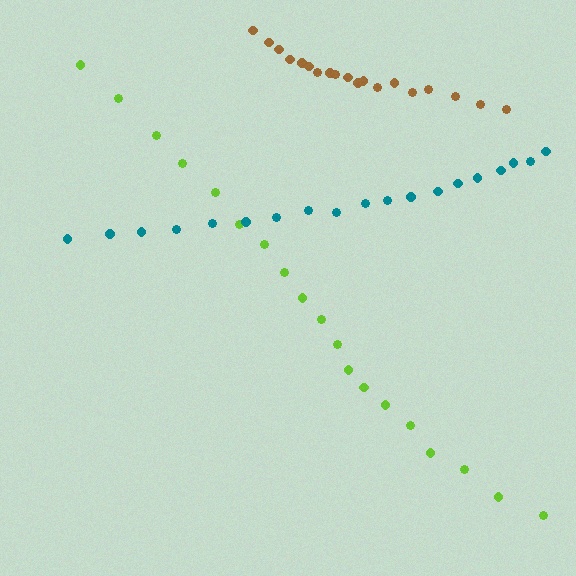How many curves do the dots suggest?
There are 3 distinct paths.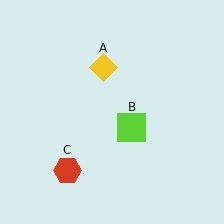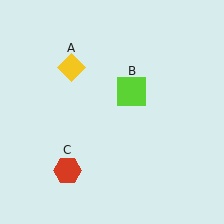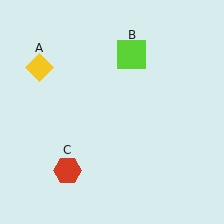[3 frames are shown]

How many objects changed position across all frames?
2 objects changed position: yellow diamond (object A), lime square (object B).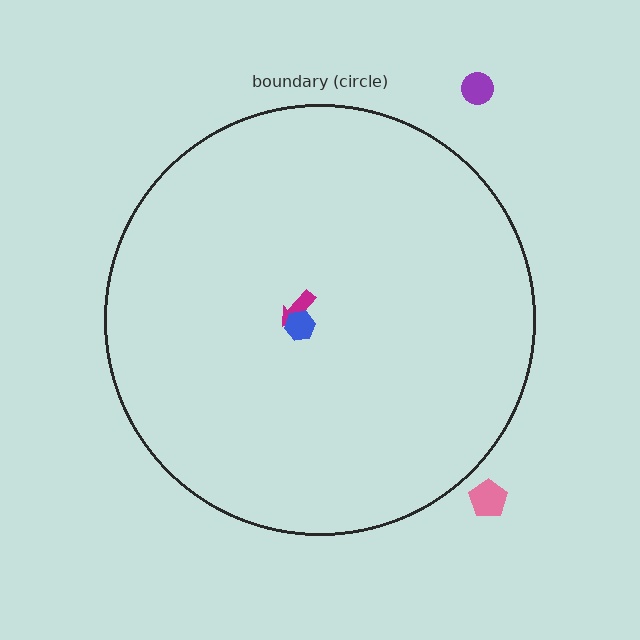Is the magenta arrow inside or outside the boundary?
Inside.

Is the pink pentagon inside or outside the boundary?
Outside.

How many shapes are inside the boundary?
2 inside, 2 outside.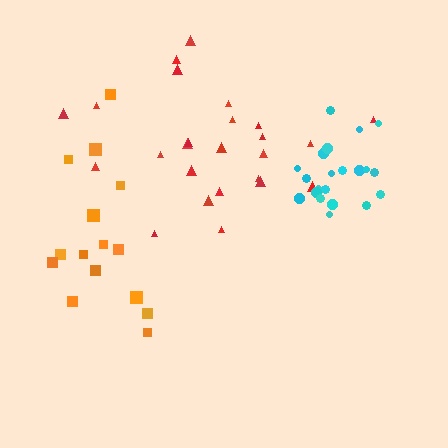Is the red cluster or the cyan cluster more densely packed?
Cyan.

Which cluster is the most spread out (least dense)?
Orange.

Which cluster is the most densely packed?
Cyan.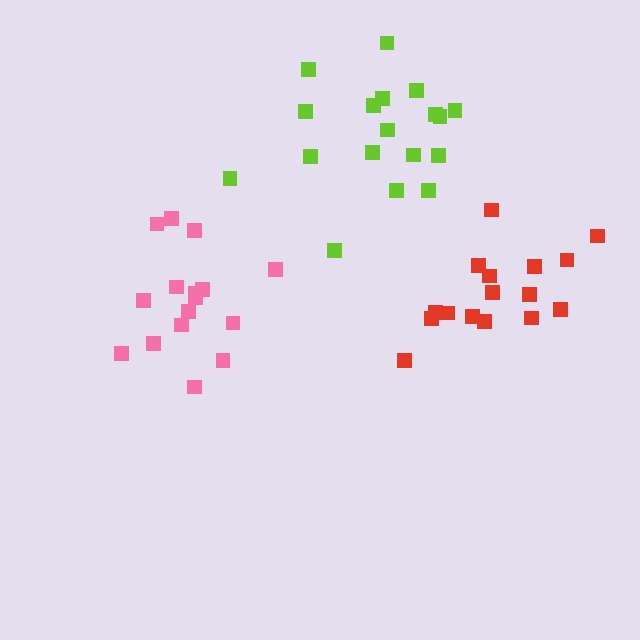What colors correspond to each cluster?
The clusters are colored: lime, red, pink.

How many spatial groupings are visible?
There are 3 spatial groupings.